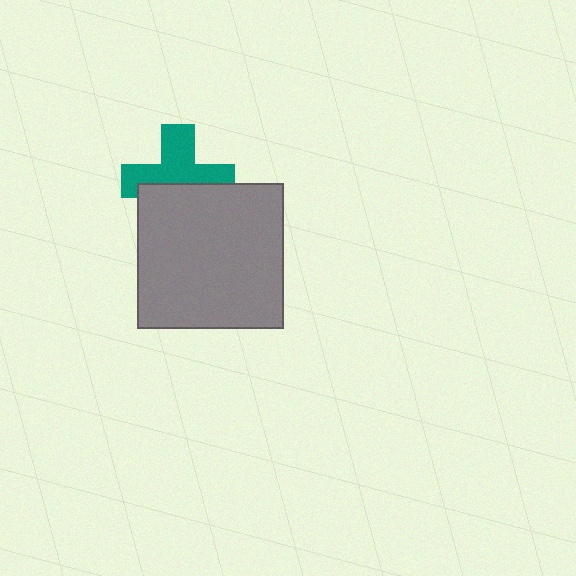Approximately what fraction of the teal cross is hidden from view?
Roughly 41% of the teal cross is hidden behind the gray square.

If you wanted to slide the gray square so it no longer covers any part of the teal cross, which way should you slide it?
Slide it down — that is the most direct way to separate the two shapes.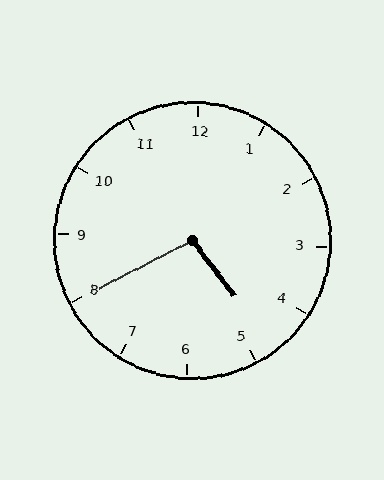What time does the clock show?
4:40.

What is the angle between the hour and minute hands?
Approximately 100 degrees.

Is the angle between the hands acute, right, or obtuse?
It is obtuse.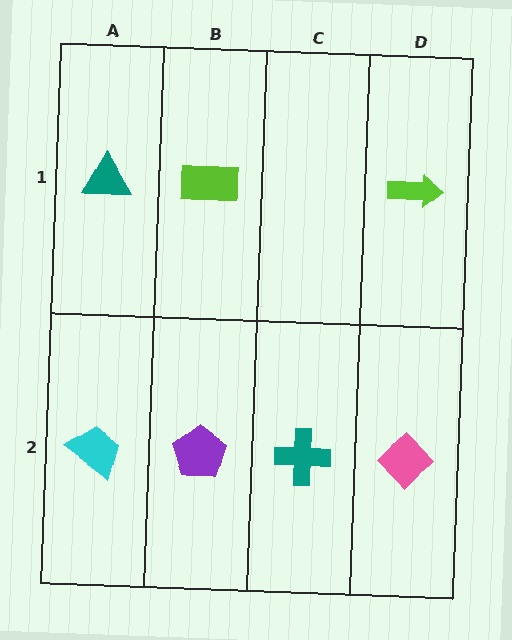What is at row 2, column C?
A teal cross.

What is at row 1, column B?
A lime rectangle.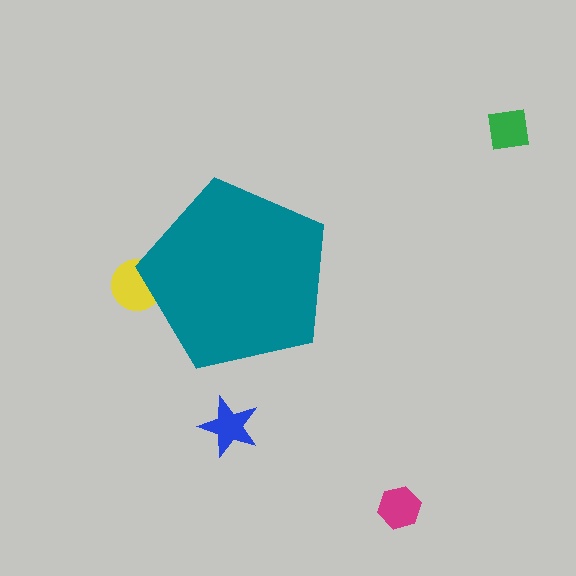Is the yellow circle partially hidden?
Yes, the yellow circle is partially hidden behind the teal pentagon.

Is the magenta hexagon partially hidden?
No, the magenta hexagon is fully visible.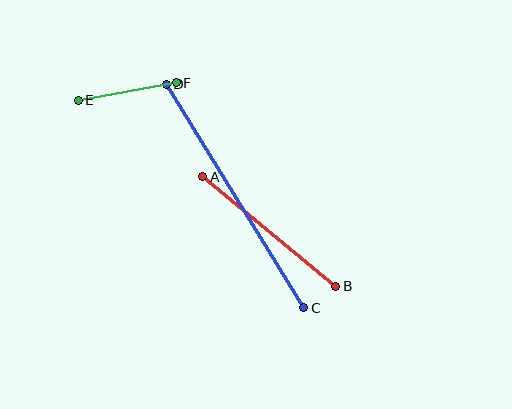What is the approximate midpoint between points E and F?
The midpoint is at approximately (127, 91) pixels.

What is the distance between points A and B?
The distance is approximately 172 pixels.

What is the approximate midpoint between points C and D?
The midpoint is at approximately (235, 196) pixels.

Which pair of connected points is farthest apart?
Points C and D are farthest apart.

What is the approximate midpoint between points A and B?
The midpoint is at approximately (269, 231) pixels.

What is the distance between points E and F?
The distance is approximately 100 pixels.